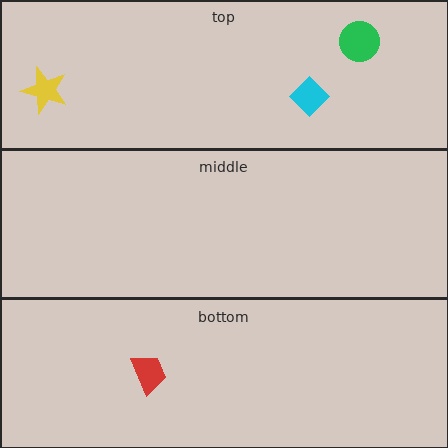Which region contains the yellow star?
The top region.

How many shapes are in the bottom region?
1.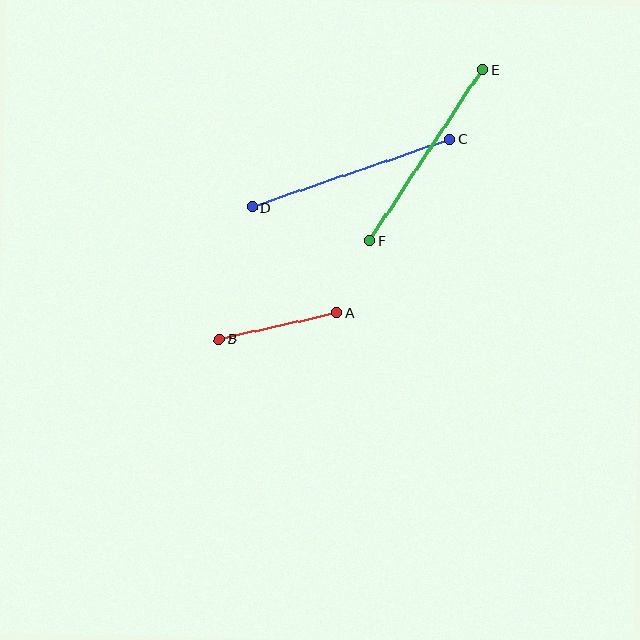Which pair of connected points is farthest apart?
Points C and D are farthest apart.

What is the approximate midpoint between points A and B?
The midpoint is at approximately (278, 326) pixels.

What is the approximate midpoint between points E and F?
The midpoint is at approximately (426, 155) pixels.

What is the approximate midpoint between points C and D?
The midpoint is at approximately (351, 173) pixels.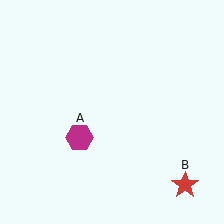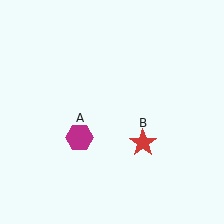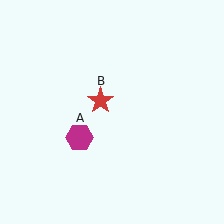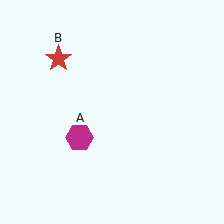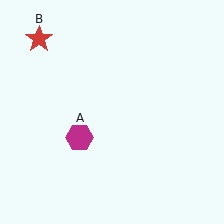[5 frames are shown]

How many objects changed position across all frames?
1 object changed position: red star (object B).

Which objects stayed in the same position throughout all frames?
Magenta hexagon (object A) remained stationary.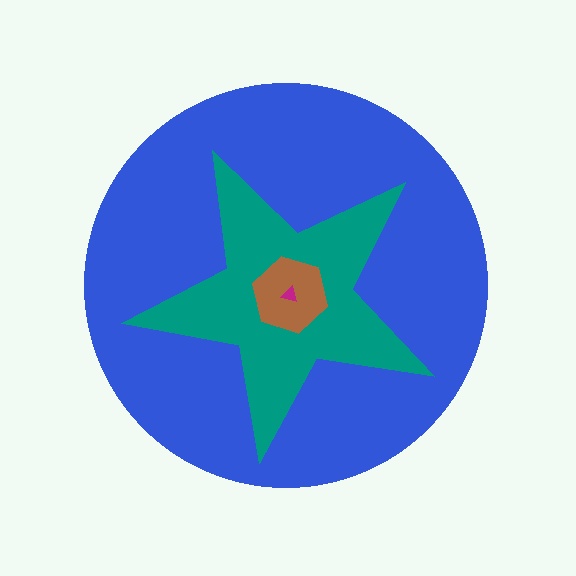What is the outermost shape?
The blue circle.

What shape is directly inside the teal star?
The brown hexagon.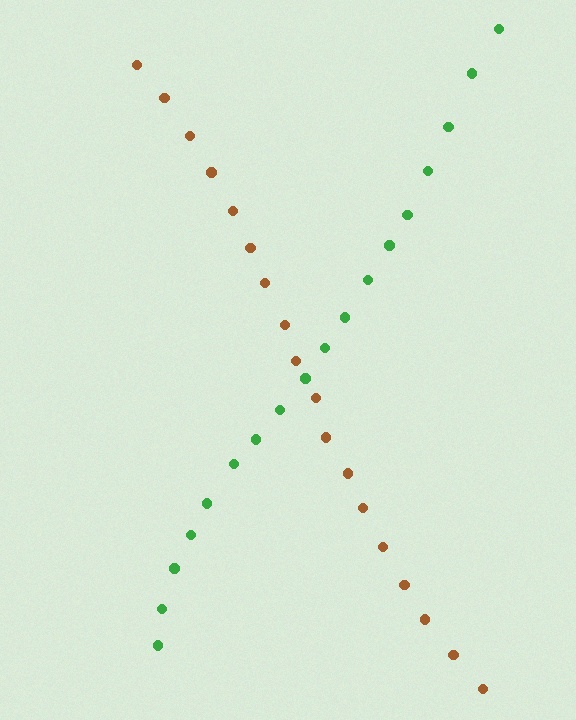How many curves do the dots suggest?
There are 2 distinct paths.